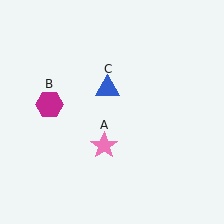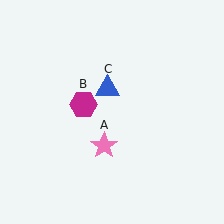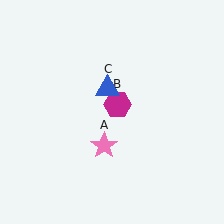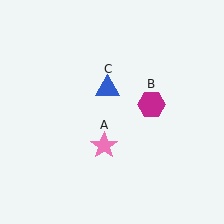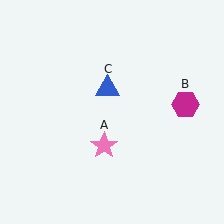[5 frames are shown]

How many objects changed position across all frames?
1 object changed position: magenta hexagon (object B).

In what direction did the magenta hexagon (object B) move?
The magenta hexagon (object B) moved right.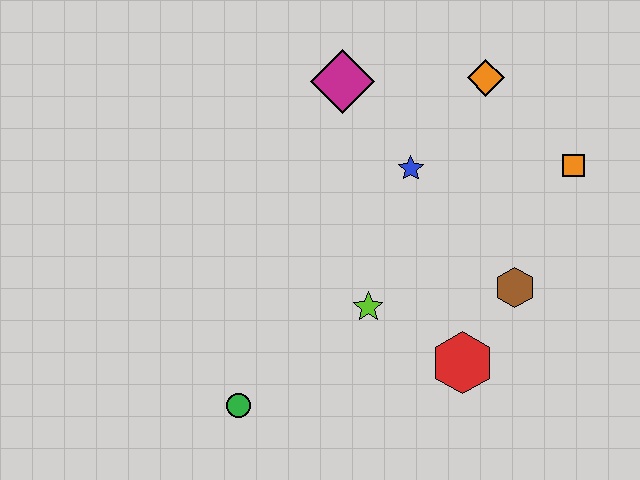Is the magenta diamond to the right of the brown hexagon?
No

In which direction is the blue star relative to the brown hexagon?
The blue star is above the brown hexagon.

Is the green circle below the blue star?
Yes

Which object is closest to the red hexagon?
The brown hexagon is closest to the red hexagon.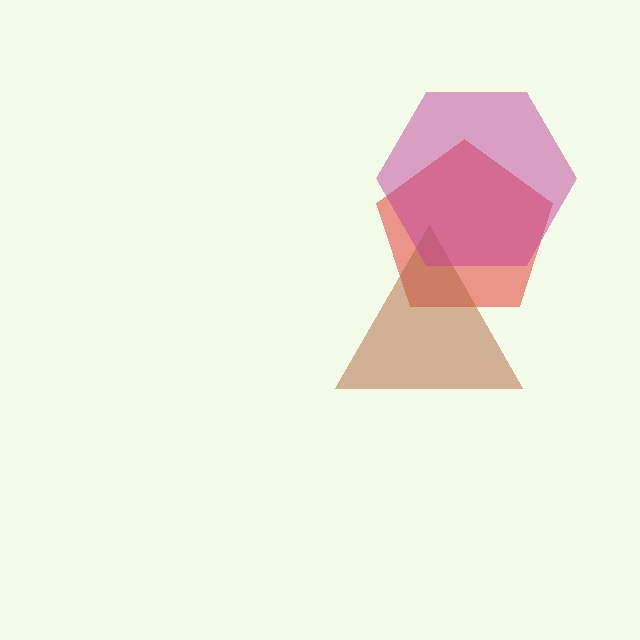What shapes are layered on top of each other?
The layered shapes are: a red pentagon, a brown triangle, a magenta hexagon.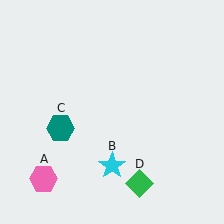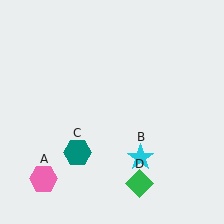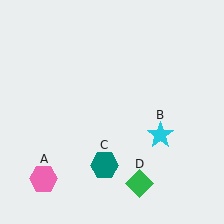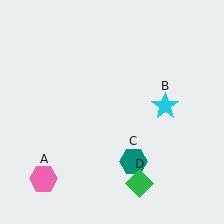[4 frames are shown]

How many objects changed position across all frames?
2 objects changed position: cyan star (object B), teal hexagon (object C).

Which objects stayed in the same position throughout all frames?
Pink hexagon (object A) and green diamond (object D) remained stationary.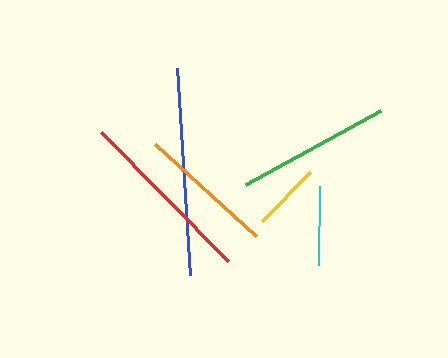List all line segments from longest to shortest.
From longest to shortest: blue, red, green, orange, cyan, yellow.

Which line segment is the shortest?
The yellow line is the shortest at approximately 69 pixels.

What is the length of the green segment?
The green segment is approximately 153 pixels long.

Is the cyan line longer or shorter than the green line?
The green line is longer than the cyan line.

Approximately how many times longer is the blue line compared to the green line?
The blue line is approximately 1.4 times the length of the green line.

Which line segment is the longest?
The blue line is the longest at approximately 208 pixels.